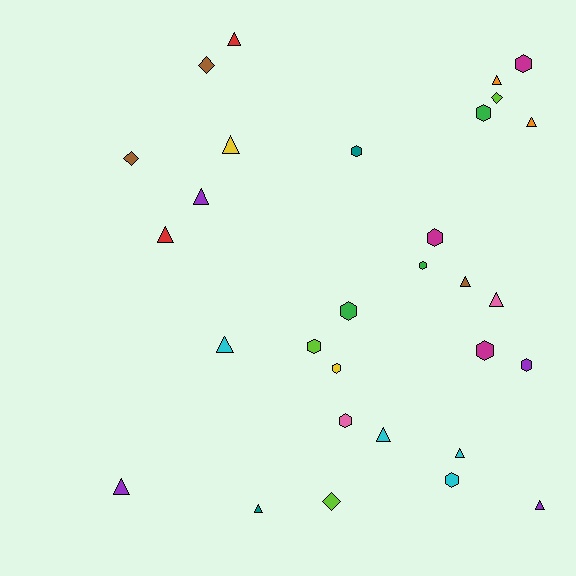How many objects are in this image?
There are 30 objects.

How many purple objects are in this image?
There are 4 purple objects.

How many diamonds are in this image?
There are 4 diamonds.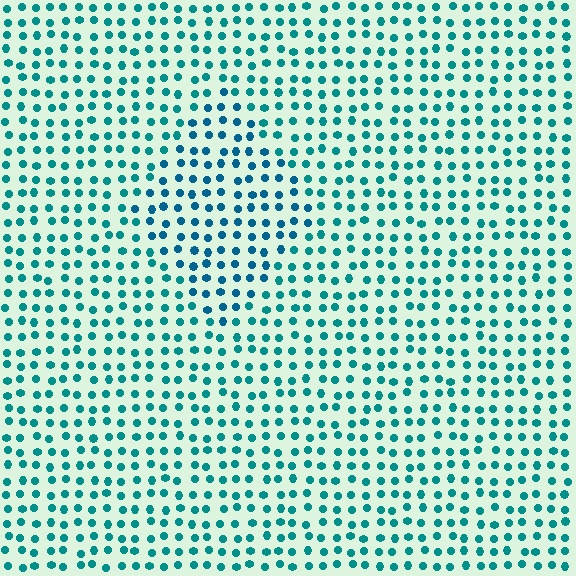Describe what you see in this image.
The image is filled with small teal elements in a uniform arrangement. A diamond-shaped region is visible where the elements are tinted to a slightly different hue, forming a subtle color boundary.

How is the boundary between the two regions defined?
The boundary is defined purely by a slight shift in hue (about 21 degrees). Spacing, size, and orientation are identical on both sides.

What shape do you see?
I see a diamond.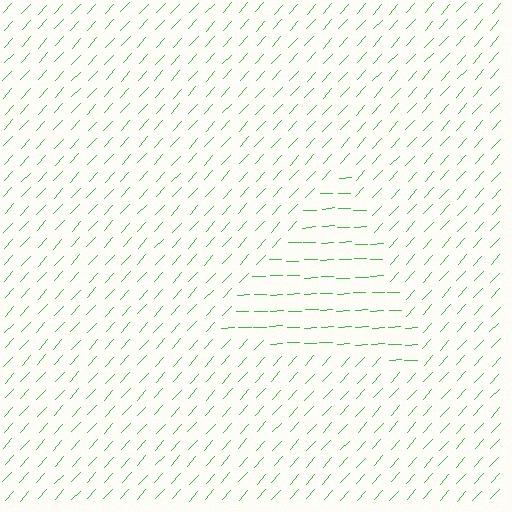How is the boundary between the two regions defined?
The boundary is defined purely by a change in line orientation (approximately 45 degrees difference). All lines are the same color and thickness.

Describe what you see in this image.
The image is filled with small green line segments. A triangle region in the image has lines oriented differently from the surrounding lines, creating a visible texture boundary.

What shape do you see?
I see a triangle.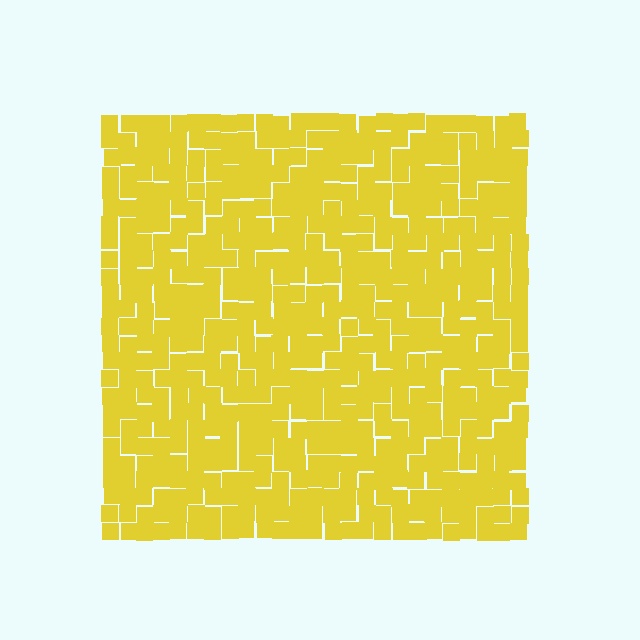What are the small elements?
The small elements are squares.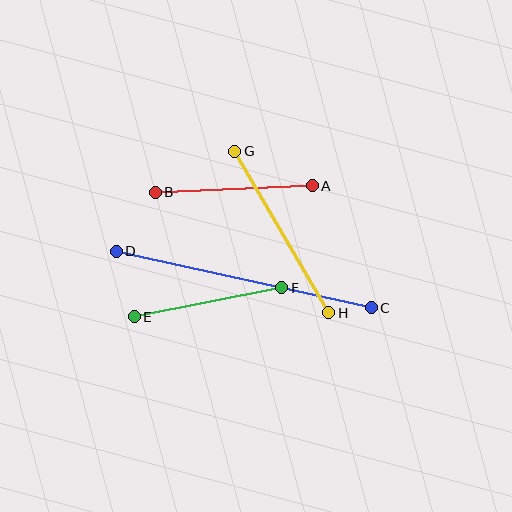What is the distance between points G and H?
The distance is approximately 187 pixels.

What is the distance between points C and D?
The distance is approximately 261 pixels.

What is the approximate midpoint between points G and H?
The midpoint is at approximately (282, 232) pixels.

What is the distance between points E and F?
The distance is approximately 150 pixels.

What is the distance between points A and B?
The distance is approximately 157 pixels.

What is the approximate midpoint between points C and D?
The midpoint is at approximately (244, 279) pixels.